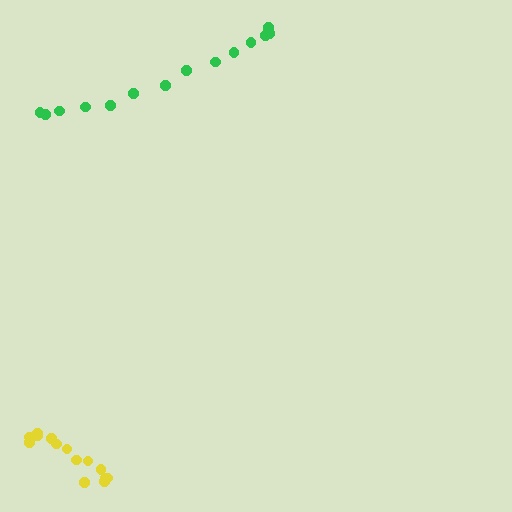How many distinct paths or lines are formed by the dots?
There are 2 distinct paths.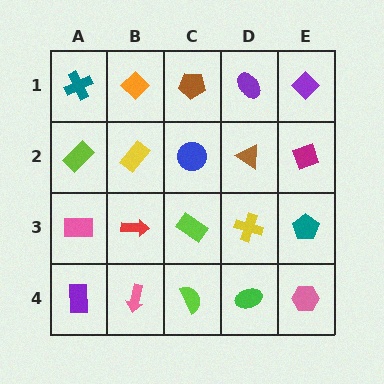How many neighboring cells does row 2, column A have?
3.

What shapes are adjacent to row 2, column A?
A teal cross (row 1, column A), a pink rectangle (row 3, column A), a yellow rectangle (row 2, column B).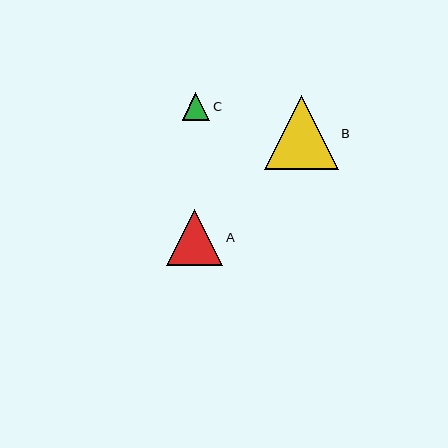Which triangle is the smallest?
Triangle C is the smallest with a size of approximately 28 pixels.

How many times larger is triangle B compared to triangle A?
Triangle B is approximately 1.3 times the size of triangle A.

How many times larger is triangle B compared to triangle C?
Triangle B is approximately 2.7 times the size of triangle C.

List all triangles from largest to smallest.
From largest to smallest: B, A, C.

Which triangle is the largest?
Triangle B is the largest with a size of approximately 74 pixels.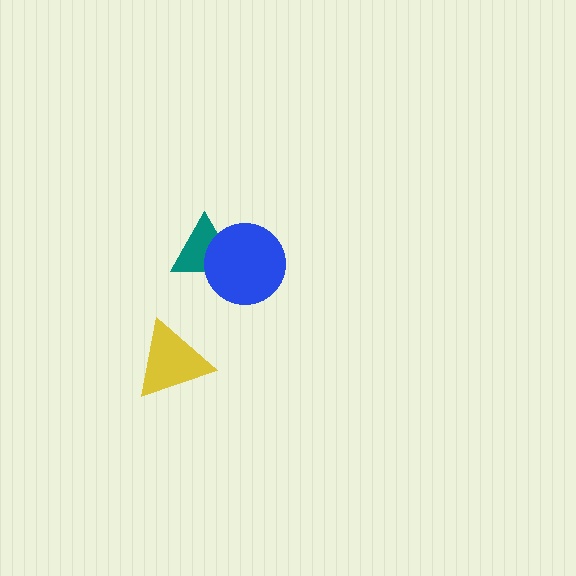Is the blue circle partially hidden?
No, no other shape covers it.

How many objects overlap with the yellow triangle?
0 objects overlap with the yellow triangle.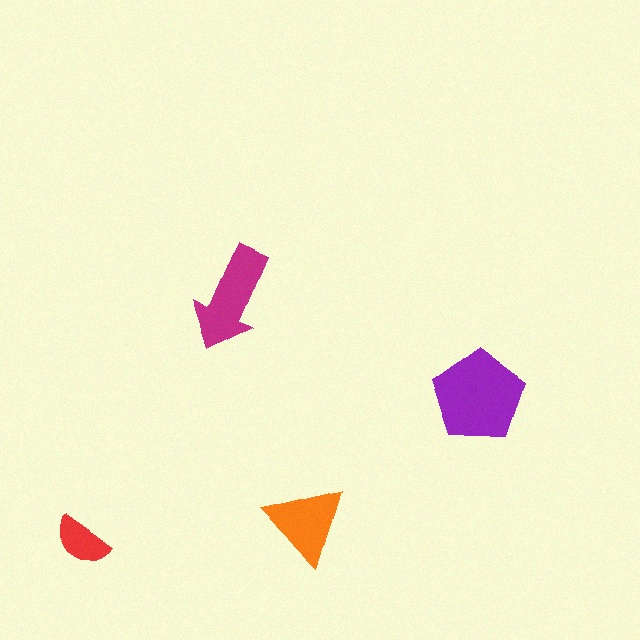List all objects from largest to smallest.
The purple pentagon, the magenta arrow, the orange triangle, the red semicircle.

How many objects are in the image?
There are 4 objects in the image.